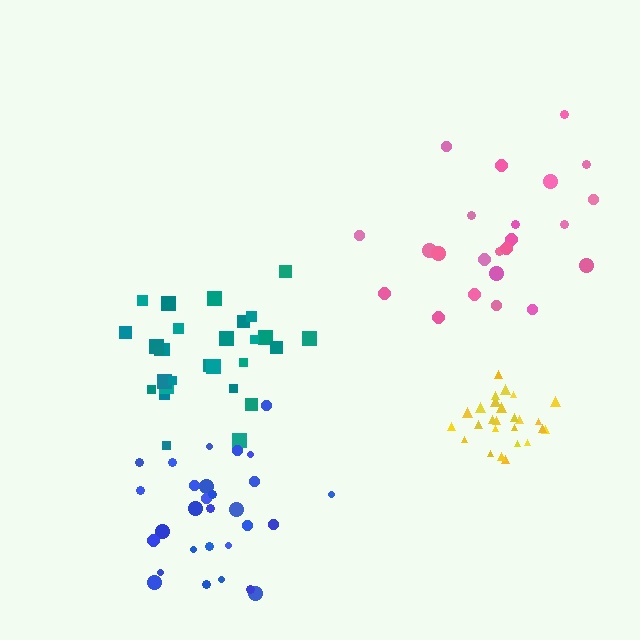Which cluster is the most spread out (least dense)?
Pink.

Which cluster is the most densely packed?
Yellow.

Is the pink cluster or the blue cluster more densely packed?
Blue.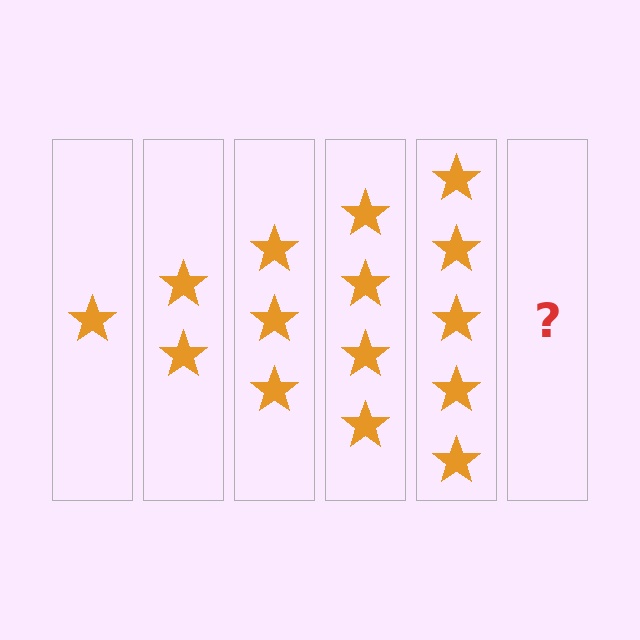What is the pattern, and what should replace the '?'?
The pattern is that each step adds one more star. The '?' should be 6 stars.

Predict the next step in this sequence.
The next step is 6 stars.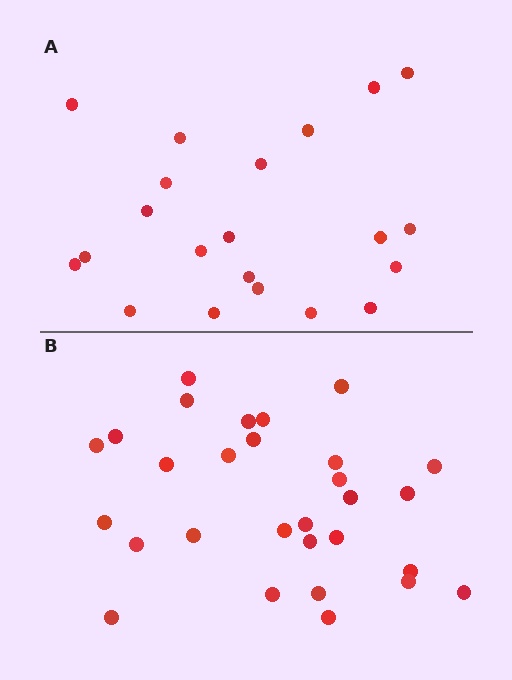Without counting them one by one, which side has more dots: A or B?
Region B (the bottom region) has more dots.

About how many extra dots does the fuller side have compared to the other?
Region B has roughly 8 or so more dots than region A.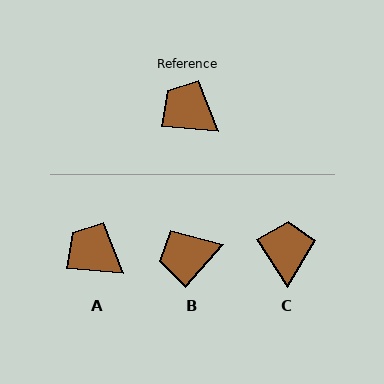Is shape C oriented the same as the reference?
No, it is off by about 52 degrees.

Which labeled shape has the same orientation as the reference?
A.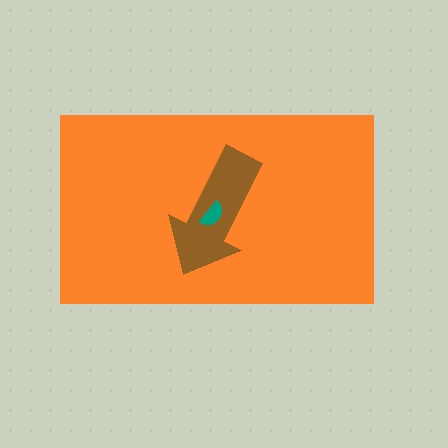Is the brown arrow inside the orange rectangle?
Yes.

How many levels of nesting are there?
3.